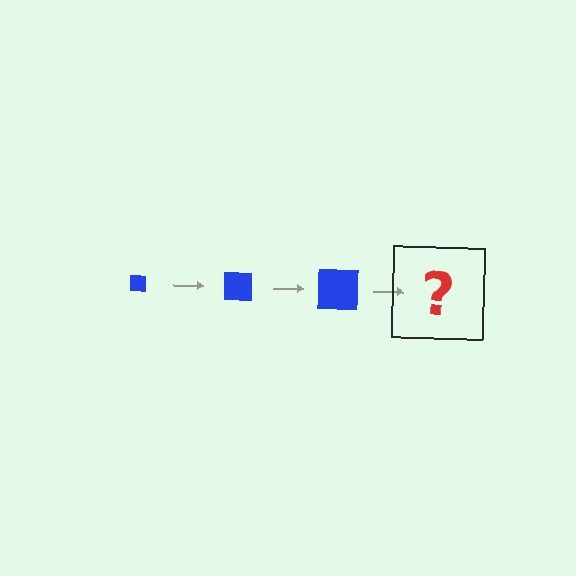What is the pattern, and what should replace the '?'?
The pattern is that the square gets progressively larger each step. The '?' should be a blue square, larger than the previous one.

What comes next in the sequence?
The next element should be a blue square, larger than the previous one.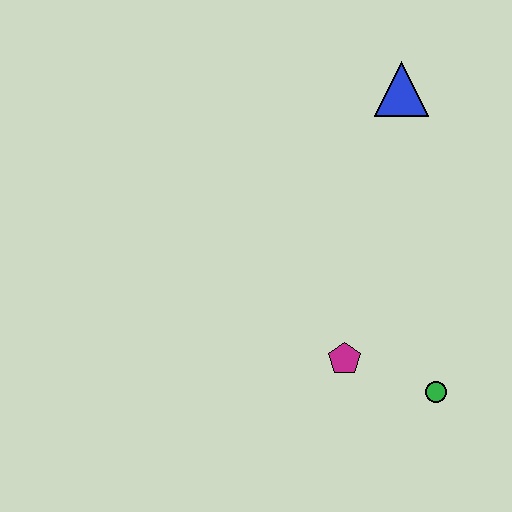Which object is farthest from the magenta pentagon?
The blue triangle is farthest from the magenta pentagon.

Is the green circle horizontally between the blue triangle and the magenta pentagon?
No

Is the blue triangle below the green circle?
No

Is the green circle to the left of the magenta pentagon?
No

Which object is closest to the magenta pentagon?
The green circle is closest to the magenta pentagon.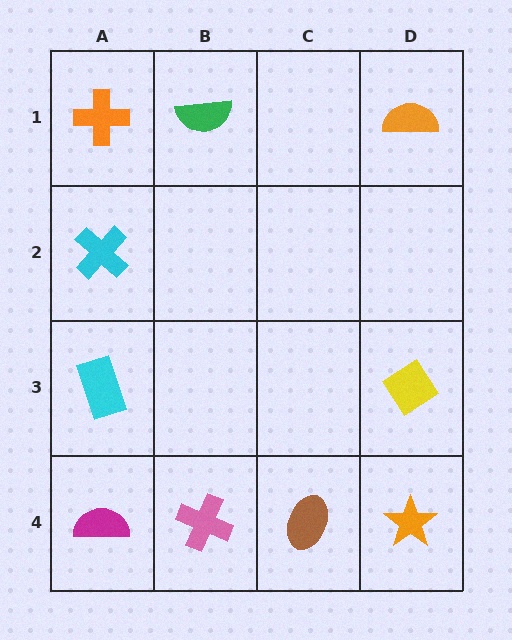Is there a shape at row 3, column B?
No, that cell is empty.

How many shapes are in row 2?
1 shape.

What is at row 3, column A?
A cyan rectangle.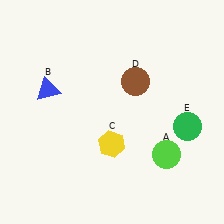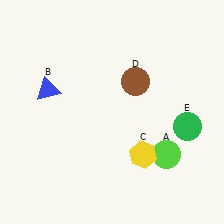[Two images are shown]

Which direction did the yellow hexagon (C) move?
The yellow hexagon (C) moved right.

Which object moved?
The yellow hexagon (C) moved right.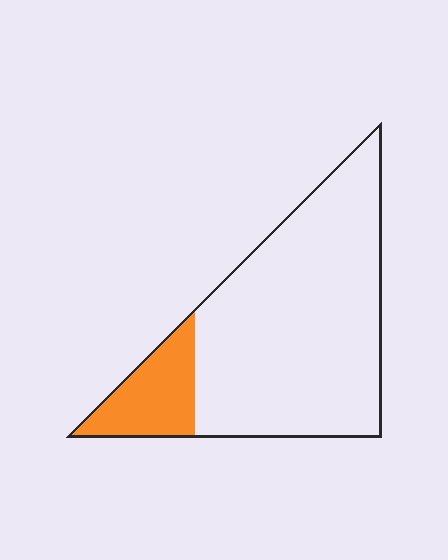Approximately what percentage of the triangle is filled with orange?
Approximately 15%.